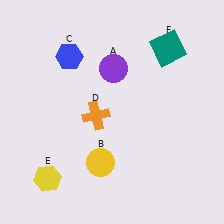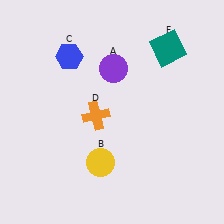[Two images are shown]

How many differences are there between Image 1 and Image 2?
There is 1 difference between the two images.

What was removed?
The yellow hexagon (E) was removed in Image 2.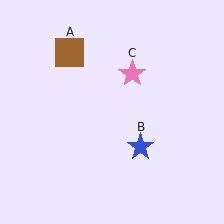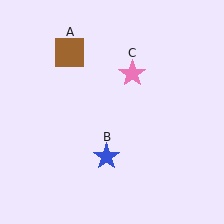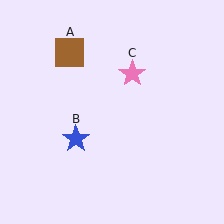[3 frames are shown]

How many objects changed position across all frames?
1 object changed position: blue star (object B).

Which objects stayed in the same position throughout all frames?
Brown square (object A) and pink star (object C) remained stationary.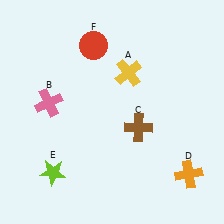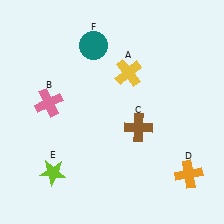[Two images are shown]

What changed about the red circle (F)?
In Image 1, F is red. In Image 2, it changed to teal.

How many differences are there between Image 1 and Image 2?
There is 1 difference between the two images.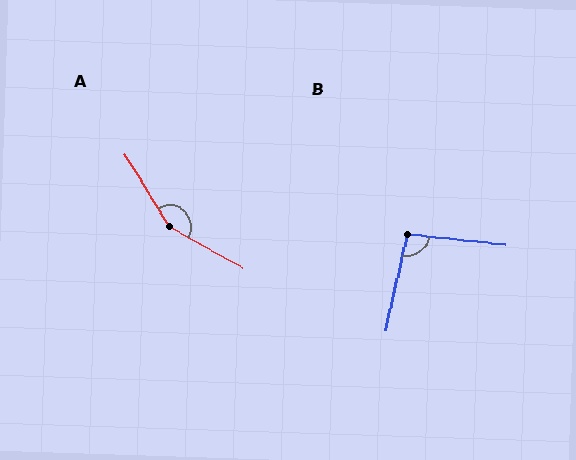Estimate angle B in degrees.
Approximately 96 degrees.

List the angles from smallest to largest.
B (96°), A (150°).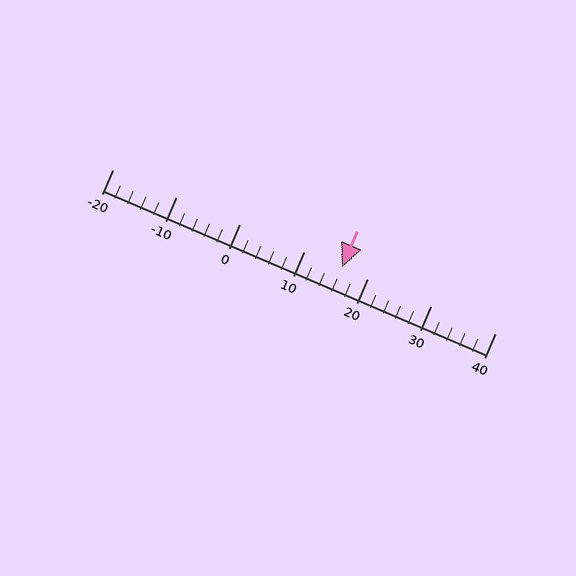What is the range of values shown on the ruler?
The ruler shows values from -20 to 40.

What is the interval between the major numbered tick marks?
The major tick marks are spaced 10 units apart.